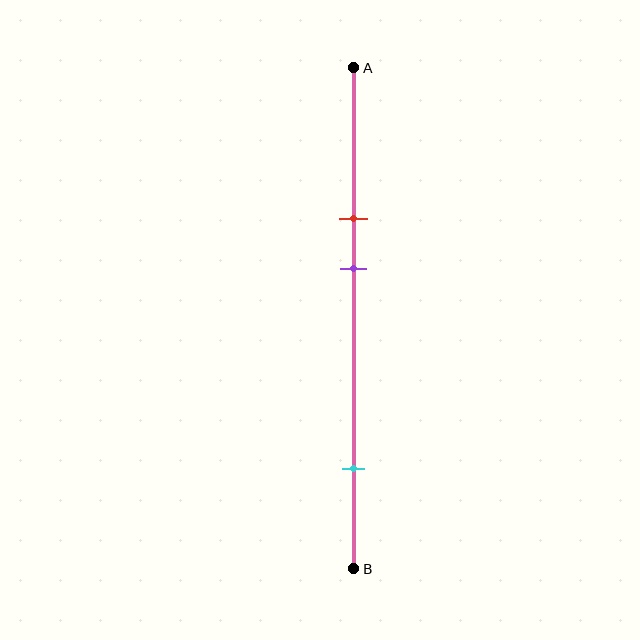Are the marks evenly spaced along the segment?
No, the marks are not evenly spaced.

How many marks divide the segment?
There are 3 marks dividing the segment.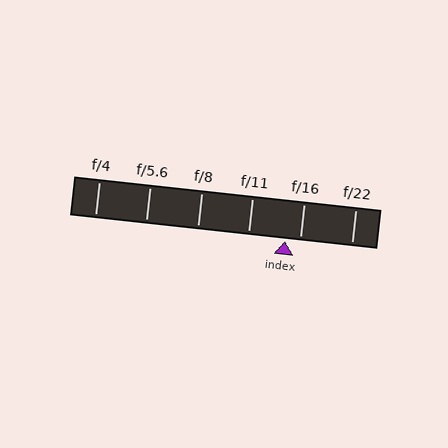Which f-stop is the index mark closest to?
The index mark is closest to f/16.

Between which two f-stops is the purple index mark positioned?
The index mark is between f/11 and f/16.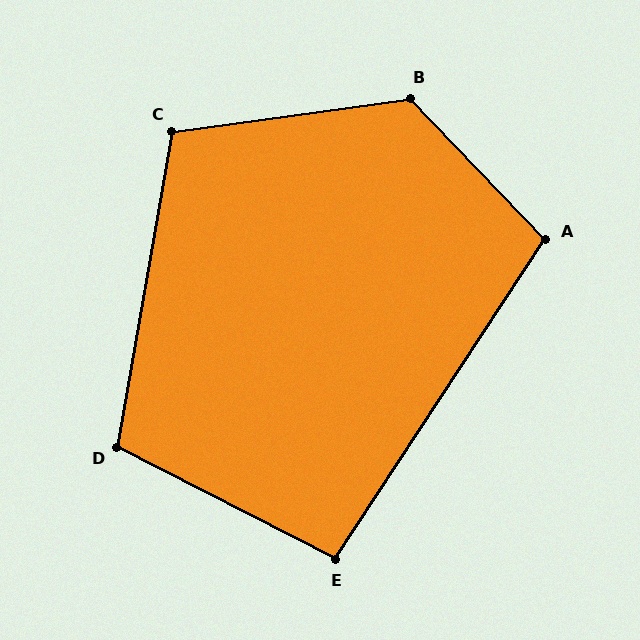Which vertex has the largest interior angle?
B, at approximately 126 degrees.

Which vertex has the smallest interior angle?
E, at approximately 96 degrees.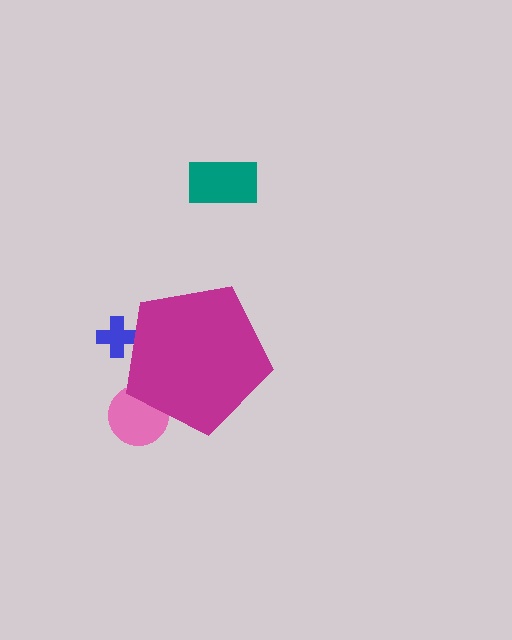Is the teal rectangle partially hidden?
No, the teal rectangle is fully visible.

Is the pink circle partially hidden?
Yes, the pink circle is partially hidden behind the magenta pentagon.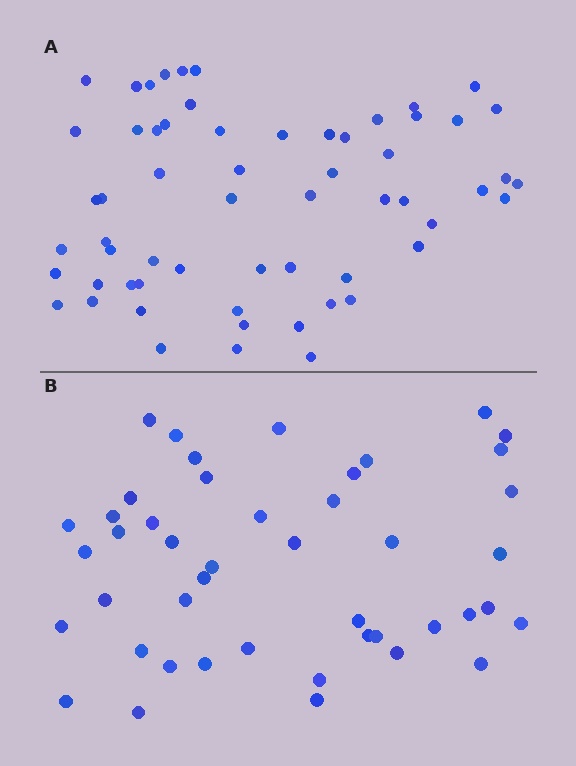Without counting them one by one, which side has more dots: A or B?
Region A (the top region) has more dots.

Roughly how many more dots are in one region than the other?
Region A has approximately 15 more dots than region B.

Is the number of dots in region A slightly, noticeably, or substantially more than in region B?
Region A has noticeably more, but not dramatically so. The ratio is roughly 1.3 to 1.